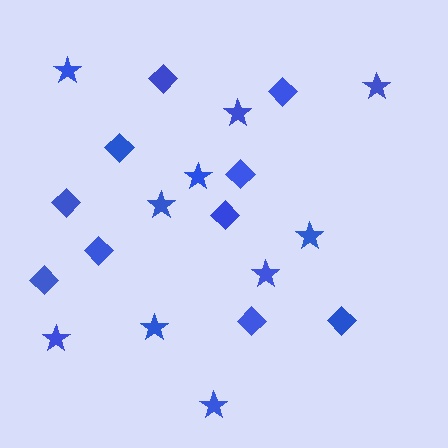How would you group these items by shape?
There are 2 groups: one group of diamonds (10) and one group of stars (10).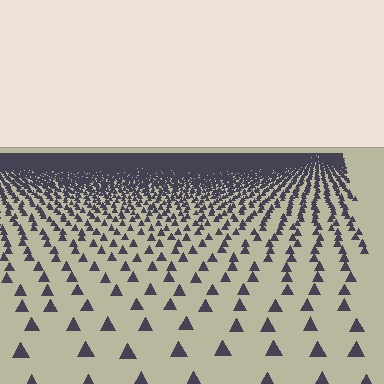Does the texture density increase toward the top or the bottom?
Density increases toward the top.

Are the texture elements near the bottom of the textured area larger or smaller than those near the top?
Larger. Near the bottom, elements are closer to the viewer and appear at a bigger on-screen size.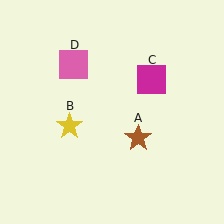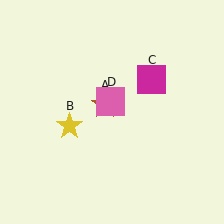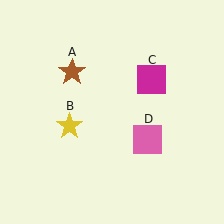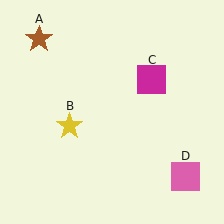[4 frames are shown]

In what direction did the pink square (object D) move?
The pink square (object D) moved down and to the right.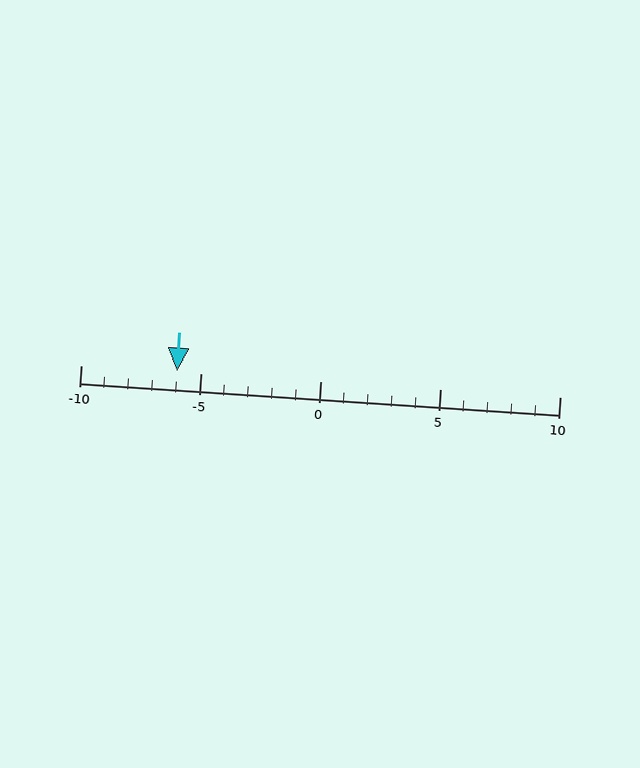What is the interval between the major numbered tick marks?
The major tick marks are spaced 5 units apart.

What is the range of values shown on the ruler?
The ruler shows values from -10 to 10.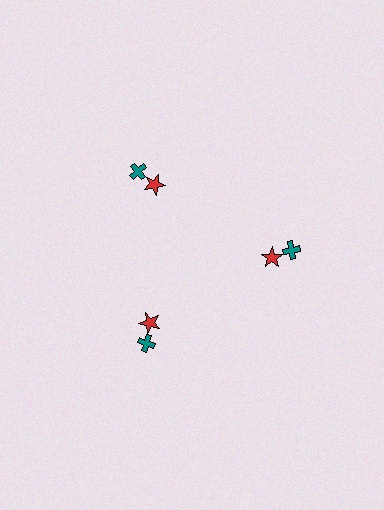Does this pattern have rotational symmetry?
Yes, this pattern has 3-fold rotational symmetry. It looks the same after rotating 120 degrees around the center.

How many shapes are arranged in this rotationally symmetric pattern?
There are 6 shapes, arranged in 3 groups of 2.